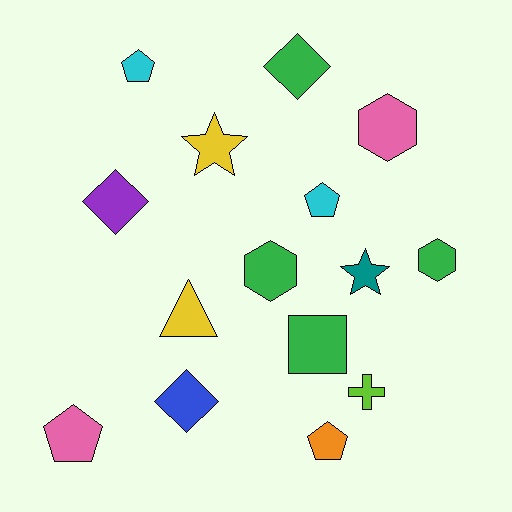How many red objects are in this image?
There are no red objects.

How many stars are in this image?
There are 2 stars.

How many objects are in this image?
There are 15 objects.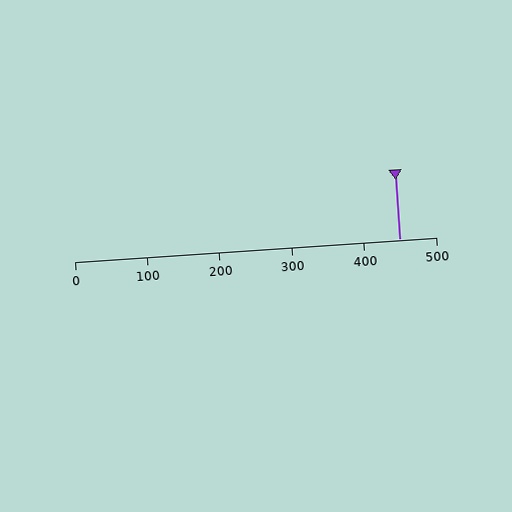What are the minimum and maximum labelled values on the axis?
The axis runs from 0 to 500.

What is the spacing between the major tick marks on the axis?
The major ticks are spaced 100 apart.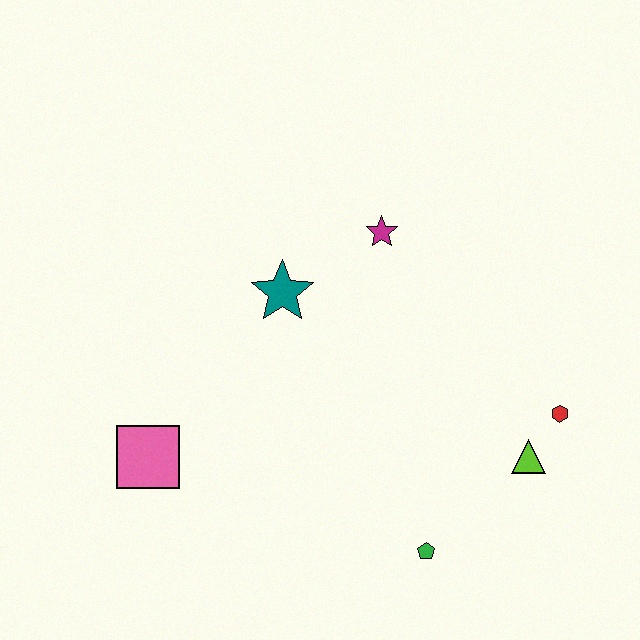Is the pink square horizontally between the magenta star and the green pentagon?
No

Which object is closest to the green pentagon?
The lime triangle is closest to the green pentagon.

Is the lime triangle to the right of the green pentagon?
Yes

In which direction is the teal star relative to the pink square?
The teal star is above the pink square.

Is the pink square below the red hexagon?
Yes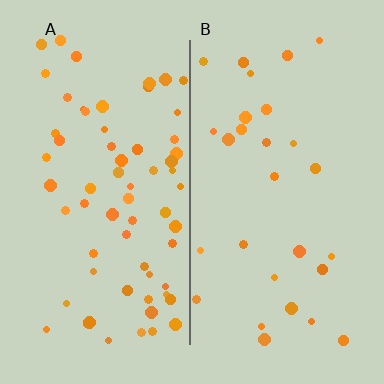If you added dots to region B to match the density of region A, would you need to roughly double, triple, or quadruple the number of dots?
Approximately double.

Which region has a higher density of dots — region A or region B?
A (the left).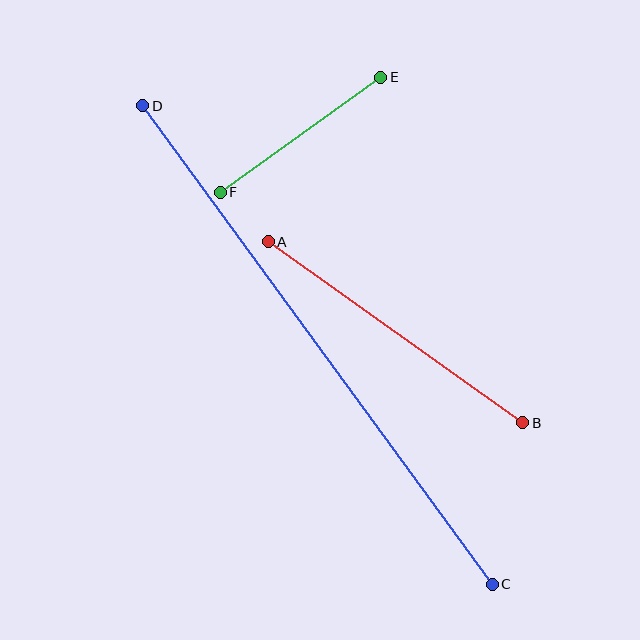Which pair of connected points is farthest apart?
Points C and D are farthest apart.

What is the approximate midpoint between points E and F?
The midpoint is at approximately (301, 135) pixels.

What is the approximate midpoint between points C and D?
The midpoint is at approximately (318, 345) pixels.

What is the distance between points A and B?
The distance is approximately 312 pixels.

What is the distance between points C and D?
The distance is approximately 593 pixels.